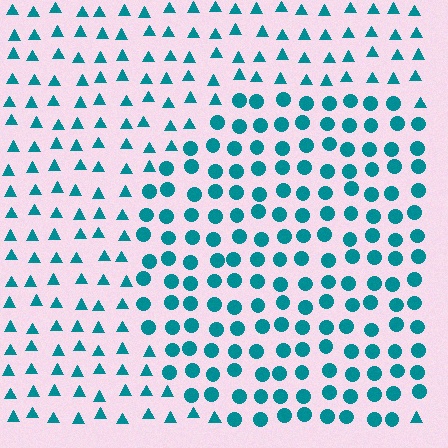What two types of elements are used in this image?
The image uses circles inside the circle region and triangles outside it.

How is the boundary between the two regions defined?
The boundary is defined by a change in element shape: circles inside vs. triangles outside. All elements share the same color and spacing.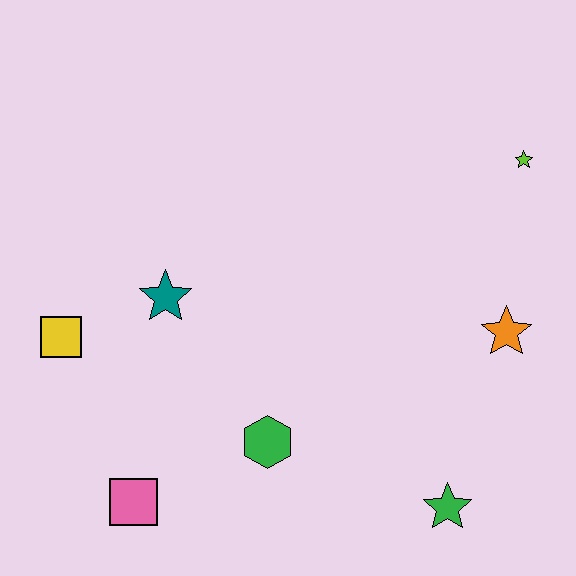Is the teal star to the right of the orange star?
No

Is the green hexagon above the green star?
Yes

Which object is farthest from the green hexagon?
The lime star is farthest from the green hexagon.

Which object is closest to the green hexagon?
The pink square is closest to the green hexagon.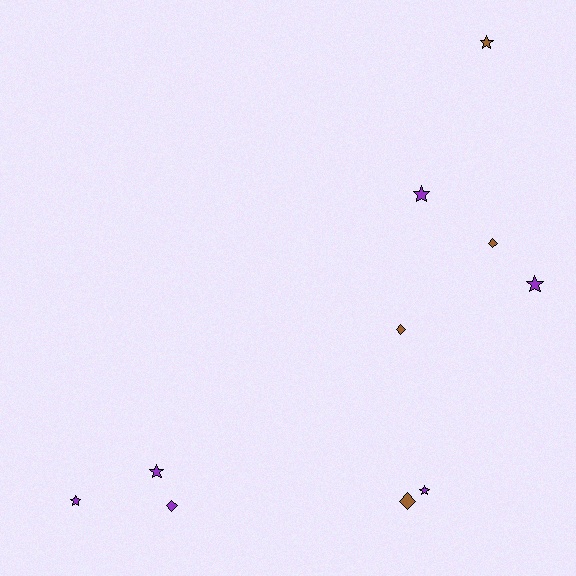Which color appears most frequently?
Purple, with 6 objects.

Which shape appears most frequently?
Star, with 6 objects.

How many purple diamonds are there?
There is 1 purple diamond.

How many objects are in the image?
There are 10 objects.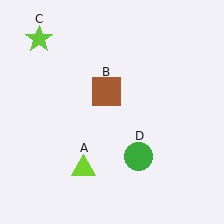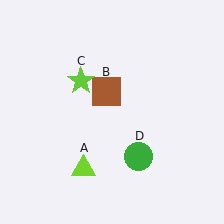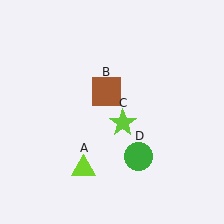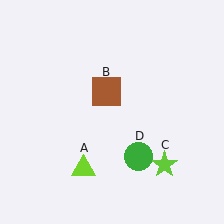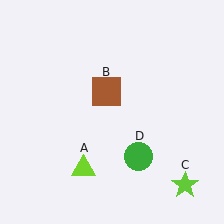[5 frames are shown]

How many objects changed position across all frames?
1 object changed position: lime star (object C).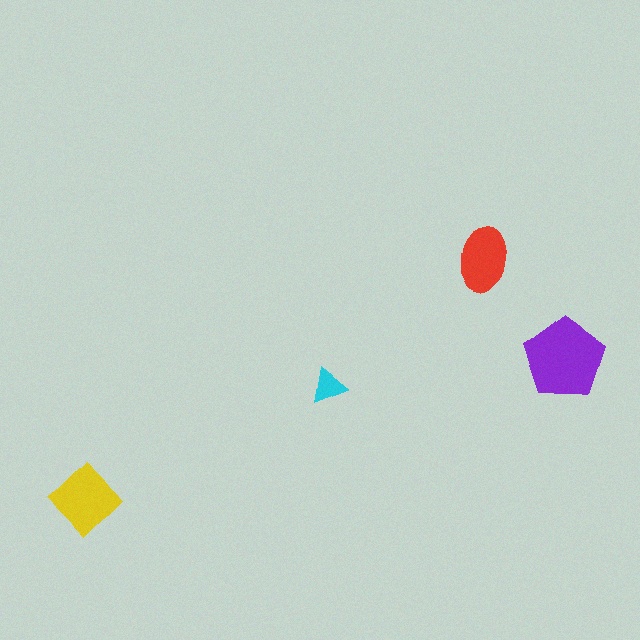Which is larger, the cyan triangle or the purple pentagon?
The purple pentagon.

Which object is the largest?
The purple pentagon.